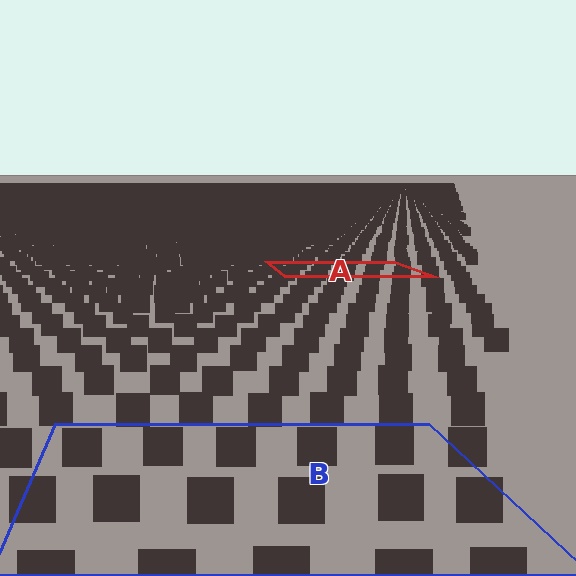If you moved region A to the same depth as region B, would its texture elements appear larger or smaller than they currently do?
They would appear larger. At a closer depth, the same texture elements are projected at a bigger on-screen size.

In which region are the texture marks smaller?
The texture marks are smaller in region A, because it is farther away.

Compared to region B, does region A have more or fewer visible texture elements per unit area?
Region A has more texture elements per unit area — they are packed more densely because it is farther away.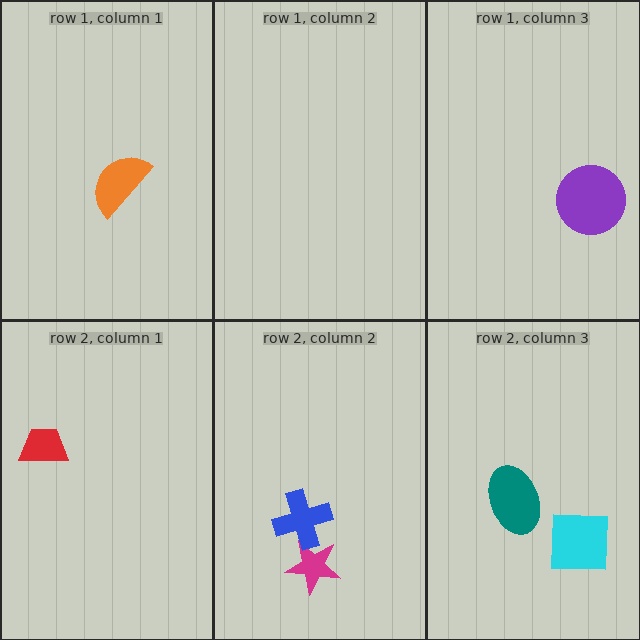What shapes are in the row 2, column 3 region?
The cyan square, the teal ellipse.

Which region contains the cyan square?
The row 2, column 3 region.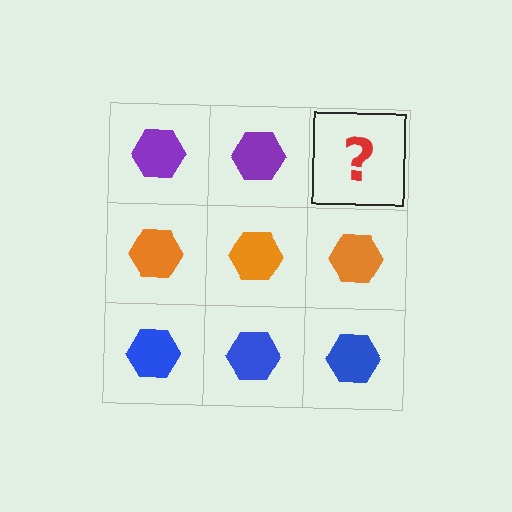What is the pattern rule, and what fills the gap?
The rule is that each row has a consistent color. The gap should be filled with a purple hexagon.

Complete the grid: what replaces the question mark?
The question mark should be replaced with a purple hexagon.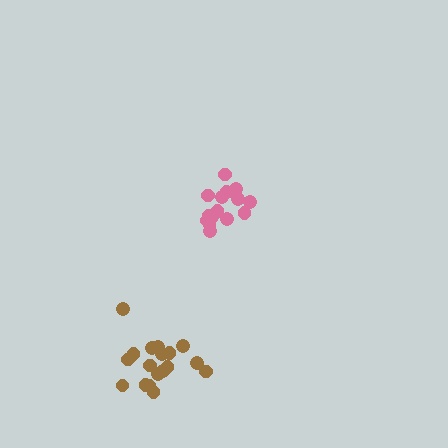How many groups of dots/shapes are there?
There are 2 groups.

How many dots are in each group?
Group 1: 18 dots, Group 2: 16 dots (34 total).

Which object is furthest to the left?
The brown cluster is leftmost.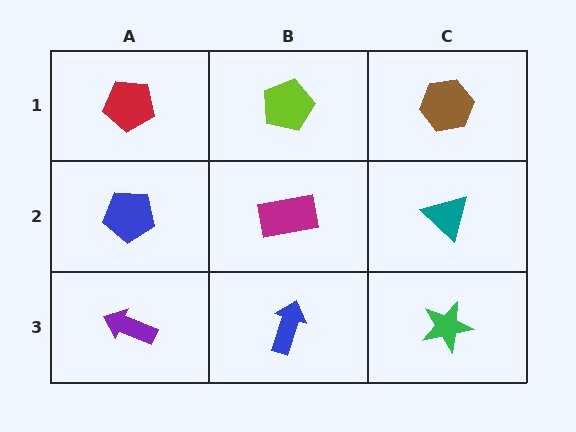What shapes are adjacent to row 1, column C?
A teal triangle (row 2, column C), a lime pentagon (row 1, column B).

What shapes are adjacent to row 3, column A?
A blue pentagon (row 2, column A), a blue arrow (row 3, column B).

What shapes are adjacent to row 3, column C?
A teal triangle (row 2, column C), a blue arrow (row 3, column B).